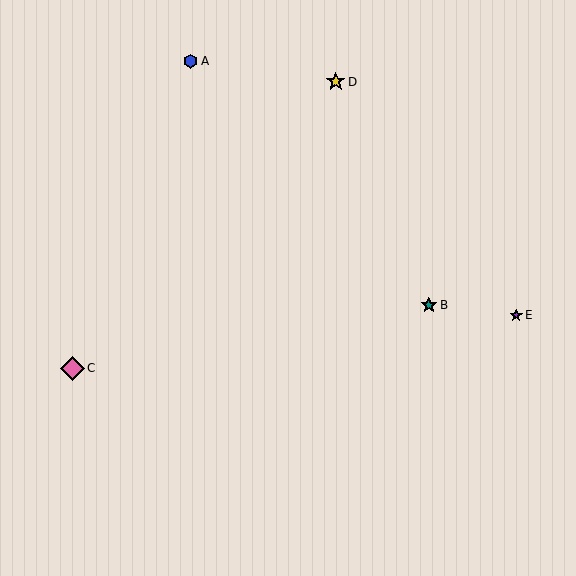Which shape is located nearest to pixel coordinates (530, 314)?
The purple star (labeled E) at (516, 315) is nearest to that location.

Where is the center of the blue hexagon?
The center of the blue hexagon is at (191, 61).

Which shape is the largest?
The pink diamond (labeled C) is the largest.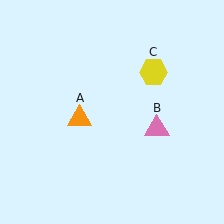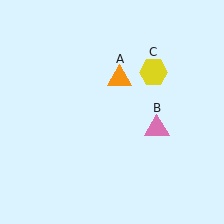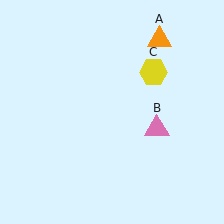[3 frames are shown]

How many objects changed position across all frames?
1 object changed position: orange triangle (object A).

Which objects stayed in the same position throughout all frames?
Pink triangle (object B) and yellow hexagon (object C) remained stationary.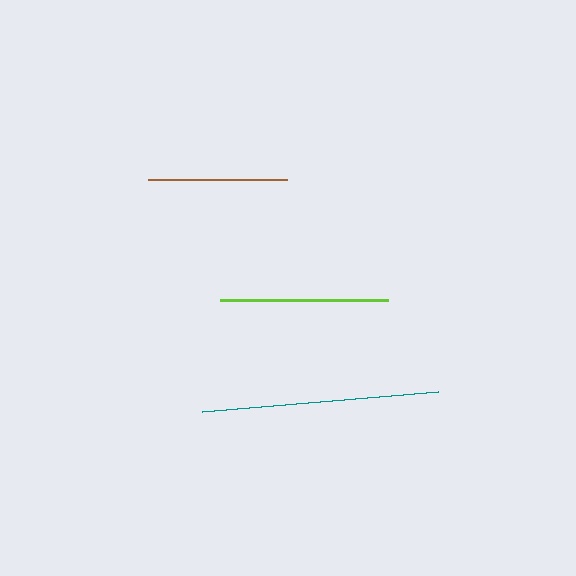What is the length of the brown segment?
The brown segment is approximately 139 pixels long.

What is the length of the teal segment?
The teal segment is approximately 237 pixels long.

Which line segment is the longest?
The teal line is the longest at approximately 237 pixels.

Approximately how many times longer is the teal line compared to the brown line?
The teal line is approximately 1.7 times the length of the brown line.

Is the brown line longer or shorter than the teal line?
The teal line is longer than the brown line.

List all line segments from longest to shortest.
From longest to shortest: teal, lime, brown.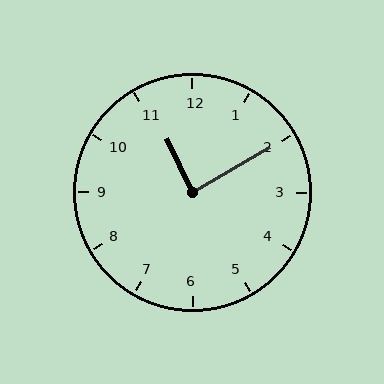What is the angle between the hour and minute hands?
Approximately 85 degrees.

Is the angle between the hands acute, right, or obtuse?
It is right.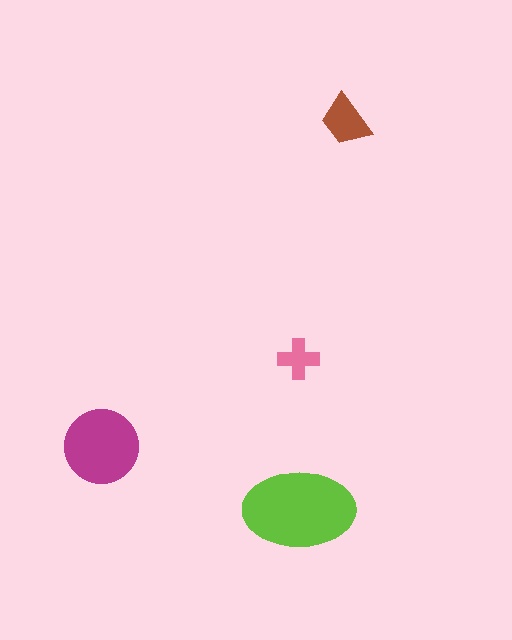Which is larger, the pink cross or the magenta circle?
The magenta circle.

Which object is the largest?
The lime ellipse.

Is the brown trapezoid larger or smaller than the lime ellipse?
Smaller.